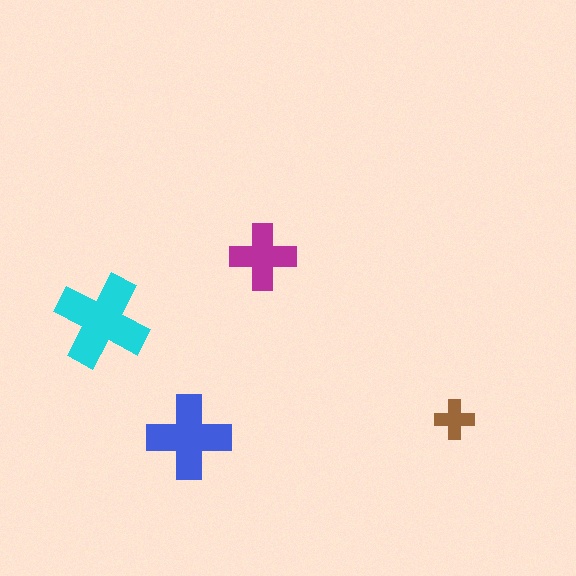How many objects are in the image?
There are 4 objects in the image.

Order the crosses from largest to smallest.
the cyan one, the blue one, the magenta one, the brown one.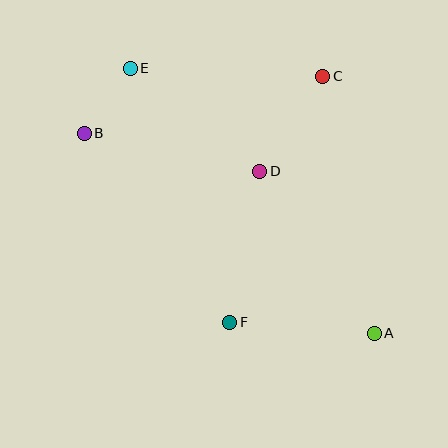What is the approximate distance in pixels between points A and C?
The distance between A and C is approximately 262 pixels.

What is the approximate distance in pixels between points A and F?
The distance between A and F is approximately 145 pixels.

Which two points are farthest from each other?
Points A and E are farthest from each other.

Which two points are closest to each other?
Points B and E are closest to each other.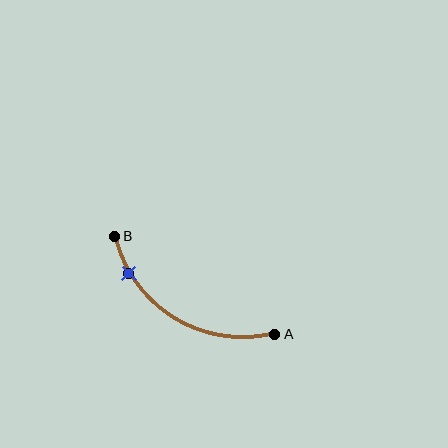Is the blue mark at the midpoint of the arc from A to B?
No. The blue mark lies on the arc but is closer to endpoint B. The arc midpoint would be at the point on the curve equidistant along the arc from both A and B.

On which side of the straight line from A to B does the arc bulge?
The arc bulges below the straight line connecting A and B.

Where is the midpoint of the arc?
The arc midpoint is the point on the curve farthest from the straight line joining A and B. It sits below that line.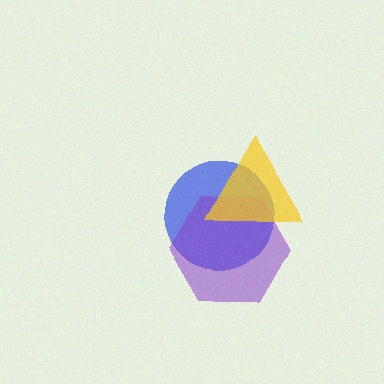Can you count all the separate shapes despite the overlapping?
Yes, there are 3 separate shapes.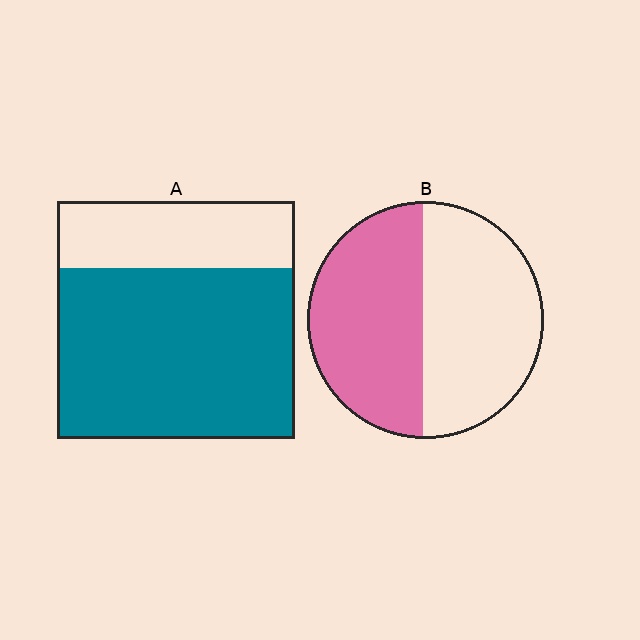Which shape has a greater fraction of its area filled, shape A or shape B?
Shape A.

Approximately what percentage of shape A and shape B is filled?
A is approximately 70% and B is approximately 50%.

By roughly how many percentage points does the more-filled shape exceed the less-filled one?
By roughly 25 percentage points (A over B).